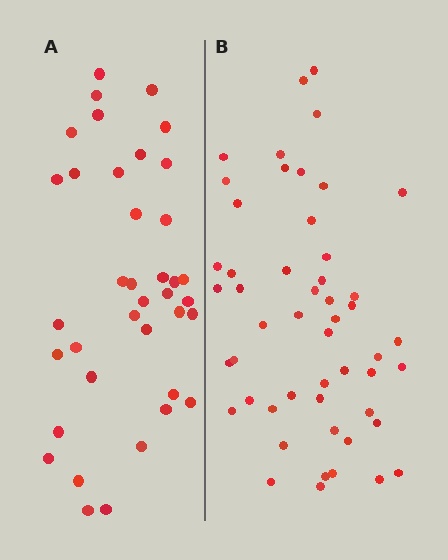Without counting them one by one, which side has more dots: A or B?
Region B (the right region) has more dots.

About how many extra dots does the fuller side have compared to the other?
Region B has approximately 15 more dots than region A.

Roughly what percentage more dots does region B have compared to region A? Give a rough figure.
About 35% more.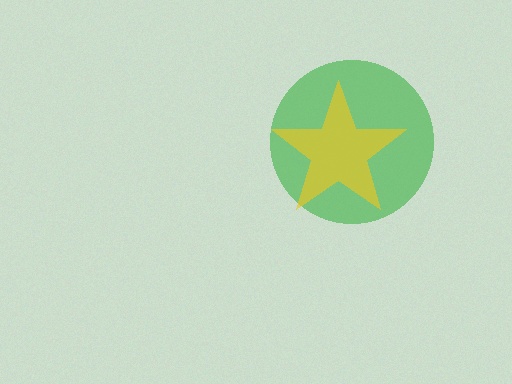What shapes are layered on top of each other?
The layered shapes are: a green circle, a yellow star.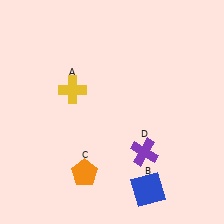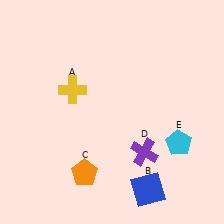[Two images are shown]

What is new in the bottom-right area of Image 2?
A cyan pentagon (E) was added in the bottom-right area of Image 2.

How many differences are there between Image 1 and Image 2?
There is 1 difference between the two images.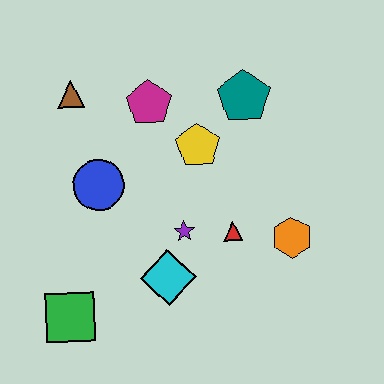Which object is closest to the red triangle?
The purple star is closest to the red triangle.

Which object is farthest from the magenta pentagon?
The green square is farthest from the magenta pentagon.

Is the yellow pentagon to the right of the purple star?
Yes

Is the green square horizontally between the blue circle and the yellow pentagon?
No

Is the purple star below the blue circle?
Yes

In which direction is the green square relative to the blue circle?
The green square is below the blue circle.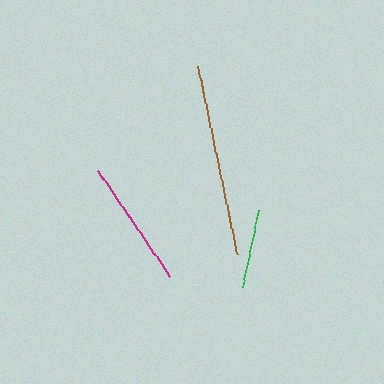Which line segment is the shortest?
The green line is the shortest at approximately 79 pixels.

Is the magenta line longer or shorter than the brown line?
The brown line is longer than the magenta line.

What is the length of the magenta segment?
The magenta segment is approximately 128 pixels long.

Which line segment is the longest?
The brown line is the longest at approximately 193 pixels.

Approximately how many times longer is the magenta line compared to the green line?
The magenta line is approximately 1.6 times the length of the green line.